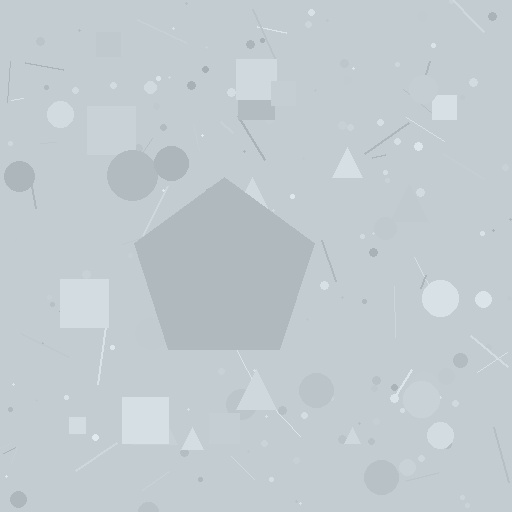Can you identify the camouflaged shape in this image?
The camouflaged shape is a pentagon.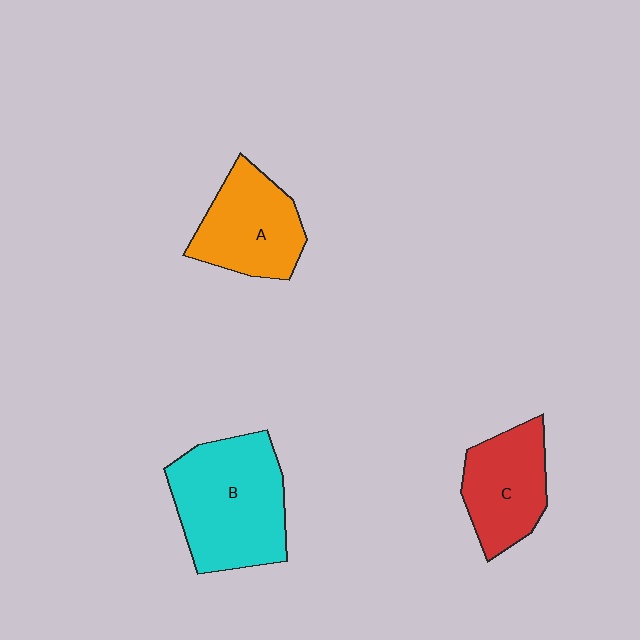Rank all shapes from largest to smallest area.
From largest to smallest: B (cyan), A (orange), C (red).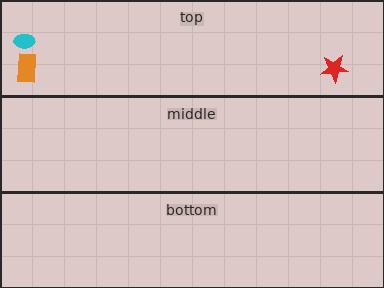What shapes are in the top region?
The red star, the cyan ellipse, the orange rectangle.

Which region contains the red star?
The top region.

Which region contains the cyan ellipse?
The top region.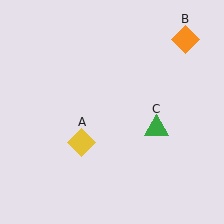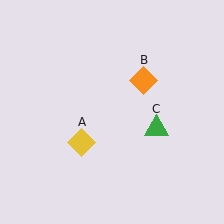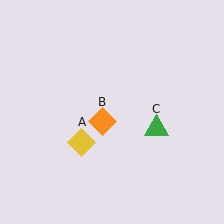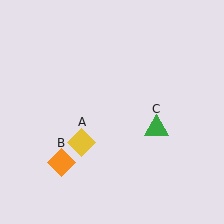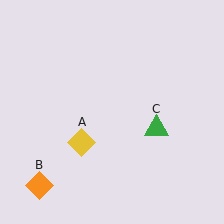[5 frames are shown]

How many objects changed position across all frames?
1 object changed position: orange diamond (object B).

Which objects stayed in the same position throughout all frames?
Yellow diamond (object A) and green triangle (object C) remained stationary.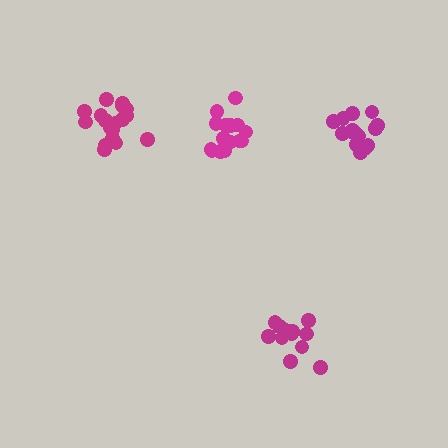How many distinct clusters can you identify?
There are 4 distinct clusters.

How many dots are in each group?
Group 1: 14 dots, Group 2: 20 dots, Group 3: 16 dots, Group 4: 15 dots (65 total).